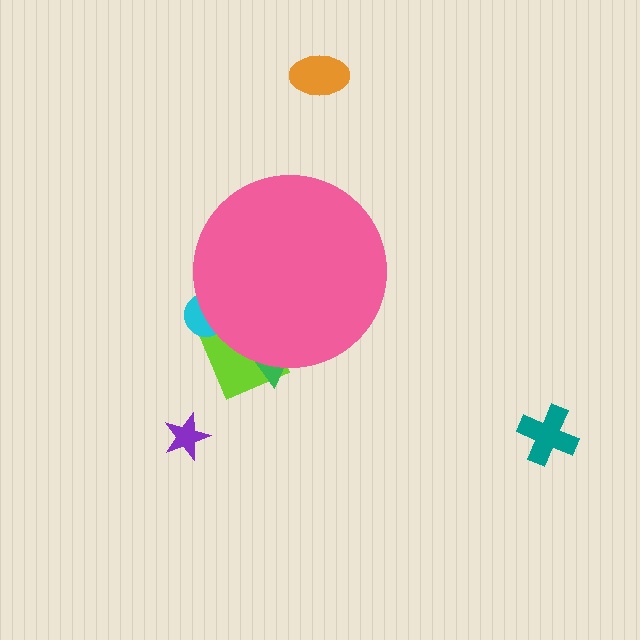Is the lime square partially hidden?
Yes, the lime square is partially hidden behind the pink circle.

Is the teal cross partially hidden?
No, the teal cross is fully visible.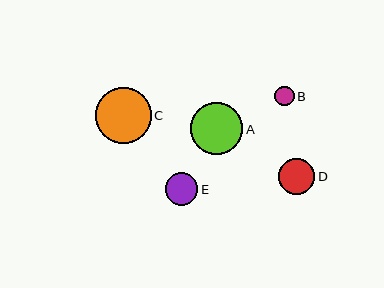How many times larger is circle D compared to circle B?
Circle D is approximately 1.9 times the size of circle B.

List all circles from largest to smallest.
From largest to smallest: C, A, D, E, B.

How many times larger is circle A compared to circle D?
Circle A is approximately 1.5 times the size of circle D.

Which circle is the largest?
Circle C is the largest with a size of approximately 56 pixels.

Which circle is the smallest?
Circle B is the smallest with a size of approximately 19 pixels.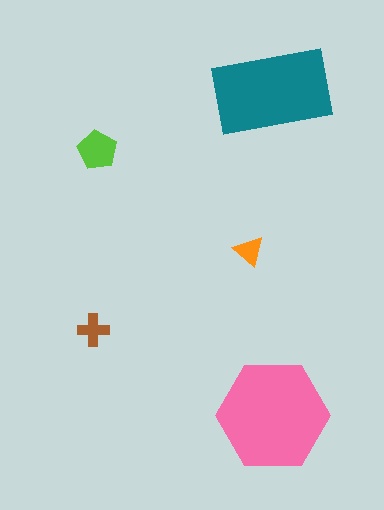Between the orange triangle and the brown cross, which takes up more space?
The brown cross.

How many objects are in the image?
There are 5 objects in the image.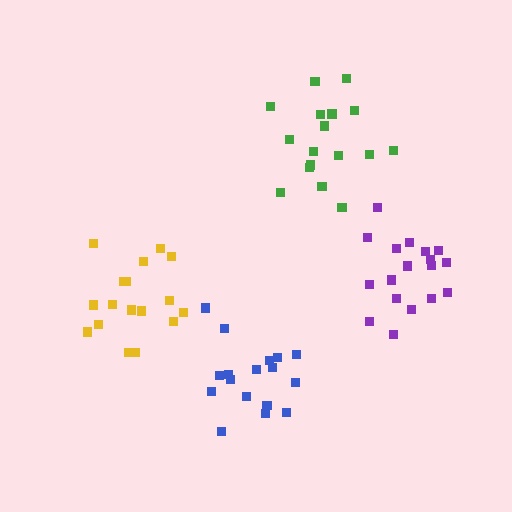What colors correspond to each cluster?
The clusters are colored: yellow, purple, blue, green.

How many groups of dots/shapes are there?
There are 4 groups.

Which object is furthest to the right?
The purple cluster is rightmost.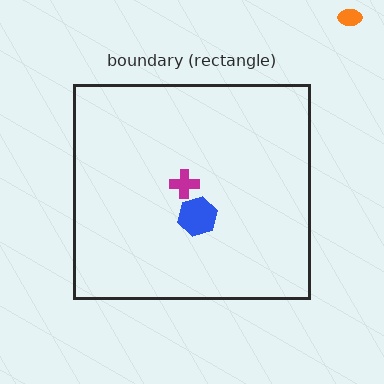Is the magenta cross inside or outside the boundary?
Inside.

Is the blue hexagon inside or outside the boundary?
Inside.